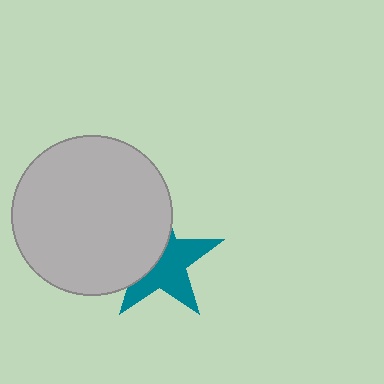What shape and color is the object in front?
The object in front is a light gray circle.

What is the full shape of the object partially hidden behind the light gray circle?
The partially hidden object is a teal star.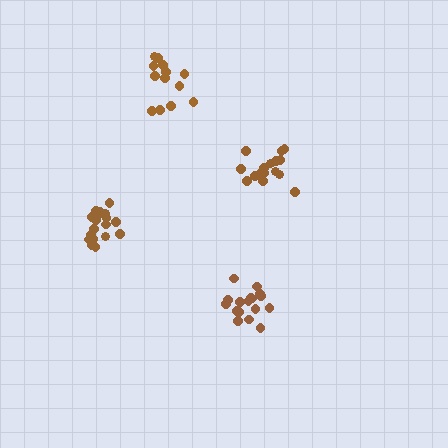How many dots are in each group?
Group 1: 13 dots, Group 2: 18 dots, Group 3: 16 dots, Group 4: 17 dots (64 total).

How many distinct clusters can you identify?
There are 4 distinct clusters.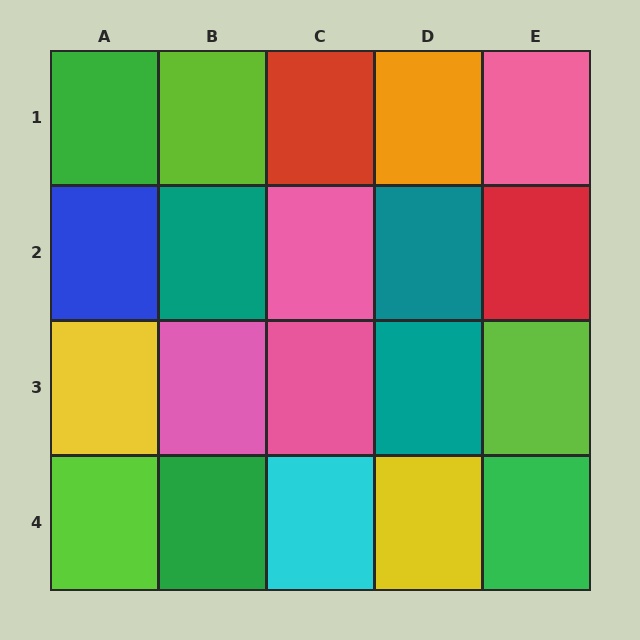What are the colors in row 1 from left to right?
Green, lime, red, orange, pink.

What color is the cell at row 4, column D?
Yellow.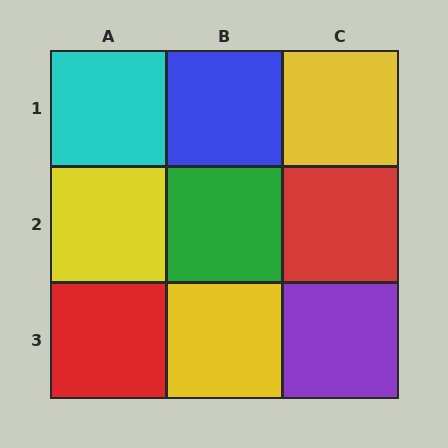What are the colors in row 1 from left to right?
Cyan, blue, yellow.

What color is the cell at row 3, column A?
Red.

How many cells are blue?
1 cell is blue.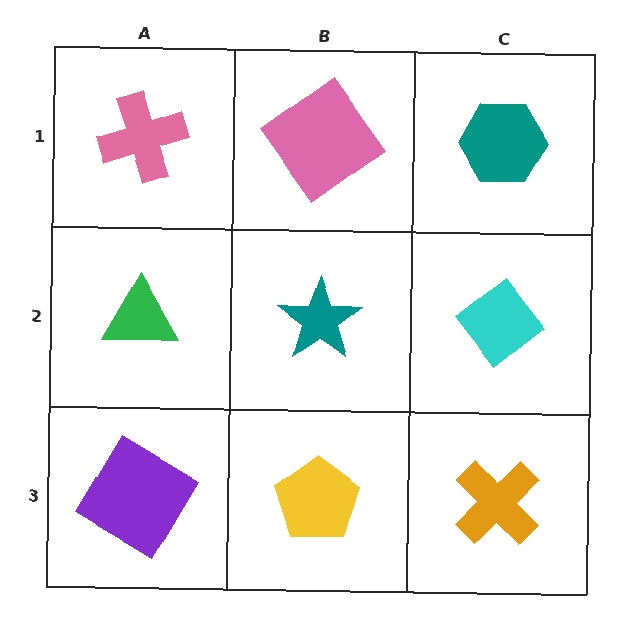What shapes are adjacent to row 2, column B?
A pink diamond (row 1, column B), a yellow pentagon (row 3, column B), a green triangle (row 2, column A), a cyan diamond (row 2, column C).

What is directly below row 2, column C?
An orange cross.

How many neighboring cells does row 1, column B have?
3.